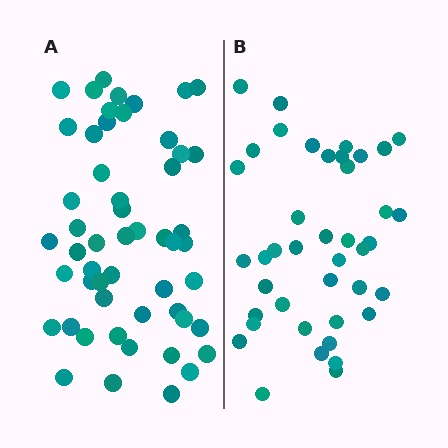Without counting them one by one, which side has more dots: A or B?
Region A (the left region) has more dots.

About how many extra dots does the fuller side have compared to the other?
Region A has roughly 12 or so more dots than region B.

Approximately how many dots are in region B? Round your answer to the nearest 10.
About 40 dots. (The exact count is 41, which rounds to 40.)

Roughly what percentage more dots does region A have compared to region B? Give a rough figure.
About 30% more.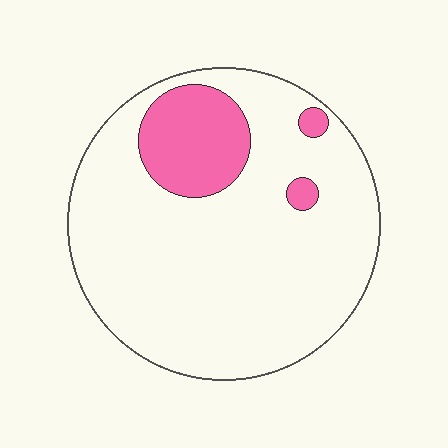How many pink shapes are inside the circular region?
3.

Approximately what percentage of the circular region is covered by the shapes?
Approximately 15%.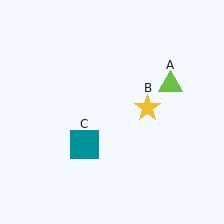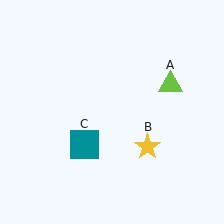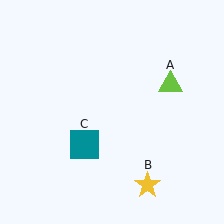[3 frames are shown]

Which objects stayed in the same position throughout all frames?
Lime triangle (object A) and teal square (object C) remained stationary.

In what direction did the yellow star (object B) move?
The yellow star (object B) moved down.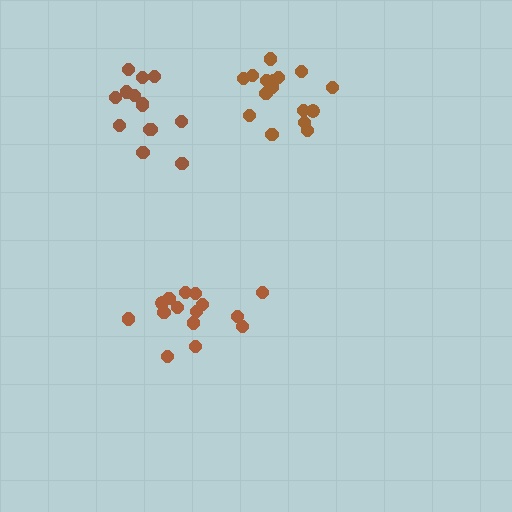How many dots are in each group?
Group 1: 16 dots, Group 2: 14 dots, Group 3: 15 dots (45 total).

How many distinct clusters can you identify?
There are 3 distinct clusters.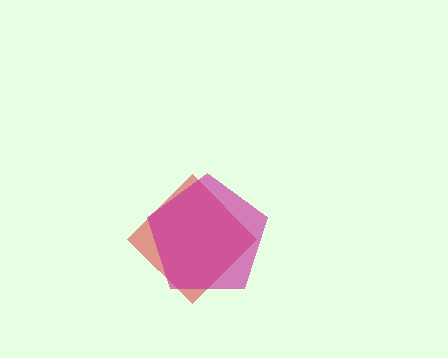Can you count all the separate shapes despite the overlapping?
Yes, there are 2 separate shapes.